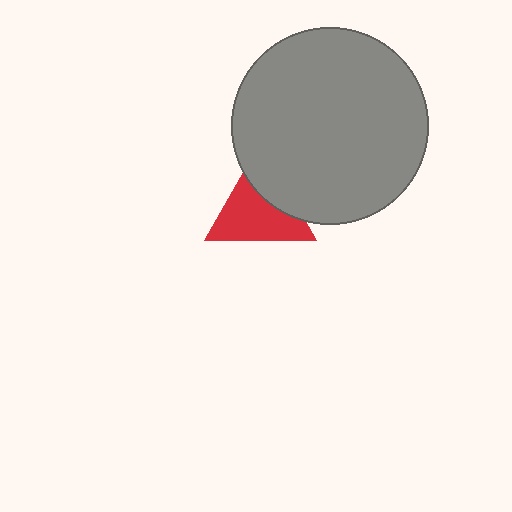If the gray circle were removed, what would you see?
You would see the complete red triangle.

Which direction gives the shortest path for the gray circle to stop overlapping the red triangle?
Moving toward the upper-right gives the shortest separation.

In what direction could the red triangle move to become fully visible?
The red triangle could move toward the lower-left. That would shift it out from behind the gray circle entirely.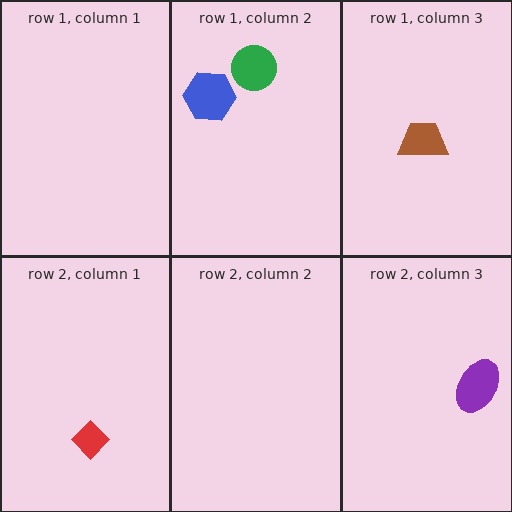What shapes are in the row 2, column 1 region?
The red diamond.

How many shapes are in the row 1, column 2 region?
2.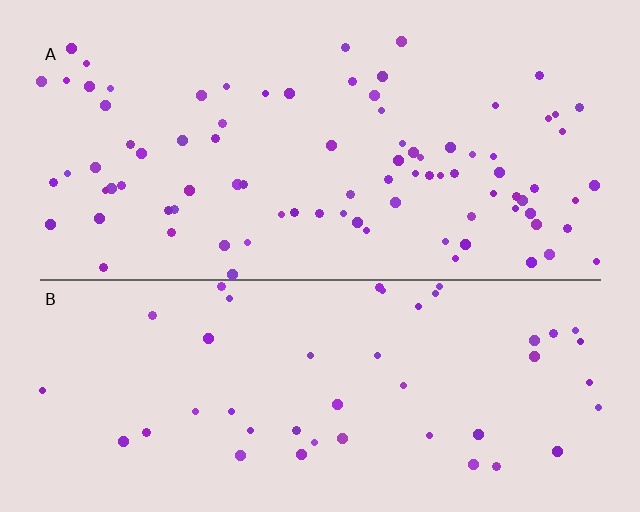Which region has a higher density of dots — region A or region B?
A (the top).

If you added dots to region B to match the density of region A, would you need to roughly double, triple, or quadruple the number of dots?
Approximately double.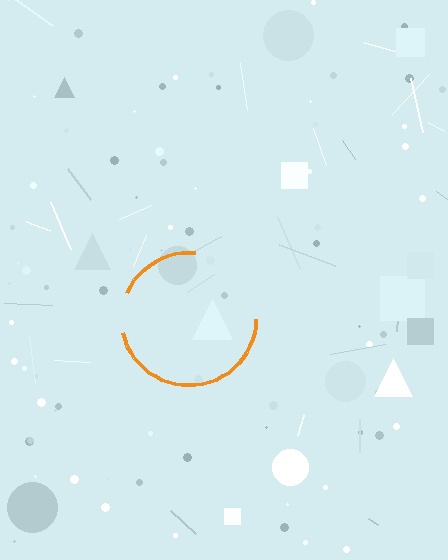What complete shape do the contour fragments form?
The contour fragments form a circle.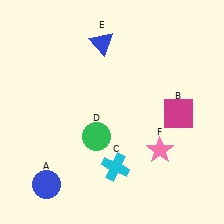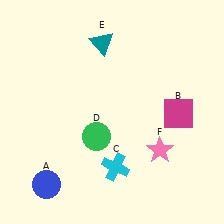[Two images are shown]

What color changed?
The triangle (E) changed from blue in Image 1 to teal in Image 2.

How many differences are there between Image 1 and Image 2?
There is 1 difference between the two images.